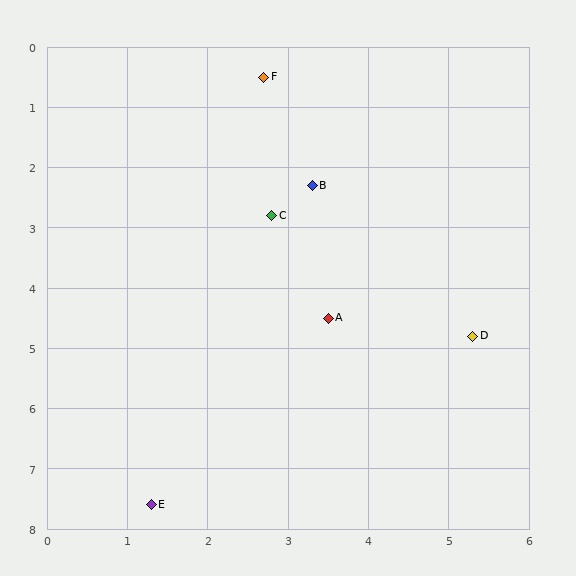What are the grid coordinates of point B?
Point B is at approximately (3.3, 2.3).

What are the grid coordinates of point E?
Point E is at approximately (1.3, 7.6).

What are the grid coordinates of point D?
Point D is at approximately (5.3, 4.8).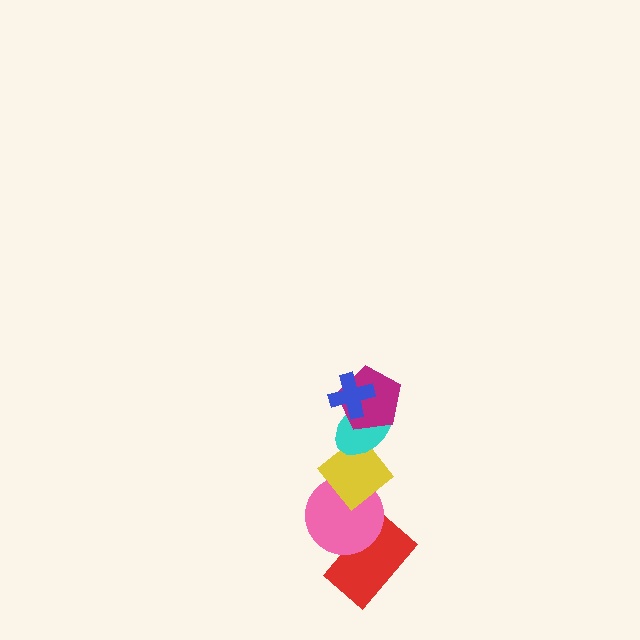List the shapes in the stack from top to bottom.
From top to bottom: the blue cross, the magenta pentagon, the cyan ellipse, the yellow diamond, the pink circle, the red rectangle.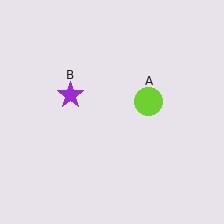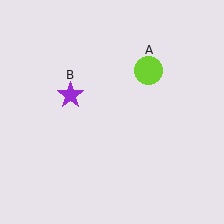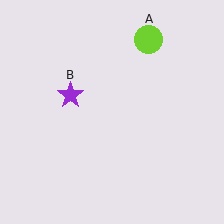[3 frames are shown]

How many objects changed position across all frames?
1 object changed position: lime circle (object A).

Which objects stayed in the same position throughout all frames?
Purple star (object B) remained stationary.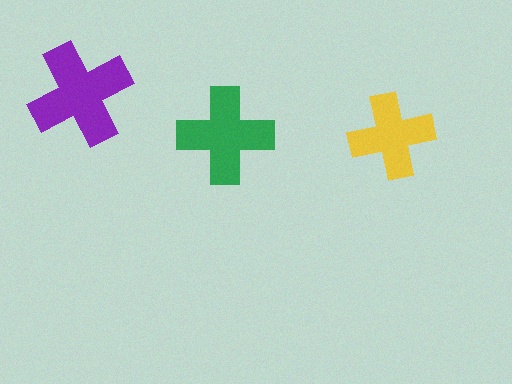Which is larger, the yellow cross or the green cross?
The green one.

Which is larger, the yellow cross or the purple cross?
The purple one.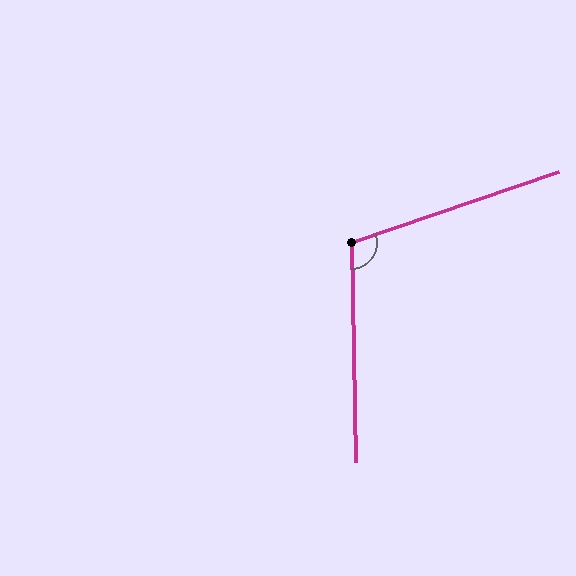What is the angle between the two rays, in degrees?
Approximately 108 degrees.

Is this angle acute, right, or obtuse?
It is obtuse.